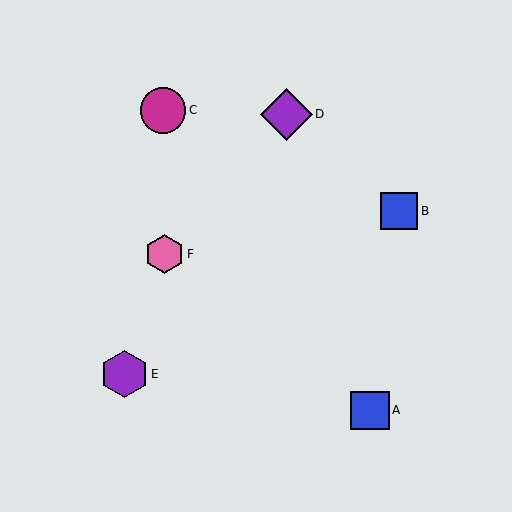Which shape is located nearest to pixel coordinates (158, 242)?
The pink hexagon (labeled F) at (165, 254) is nearest to that location.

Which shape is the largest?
The purple diamond (labeled D) is the largest.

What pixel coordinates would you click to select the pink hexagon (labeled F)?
Click at (165, 254) to select the pink hexagon F.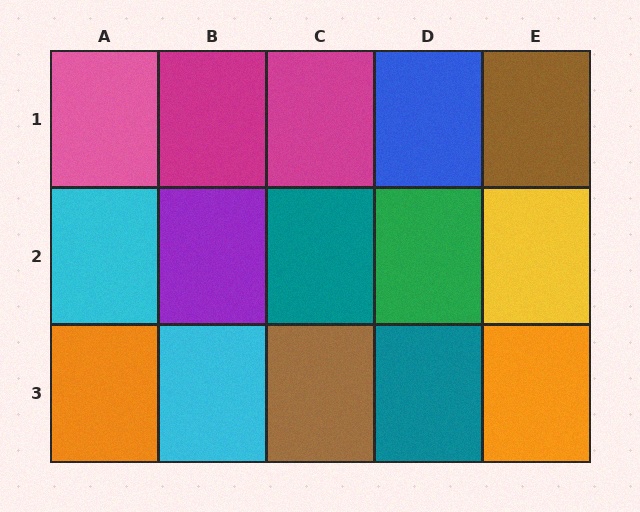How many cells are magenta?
2 cells are magenta.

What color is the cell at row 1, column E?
Brown.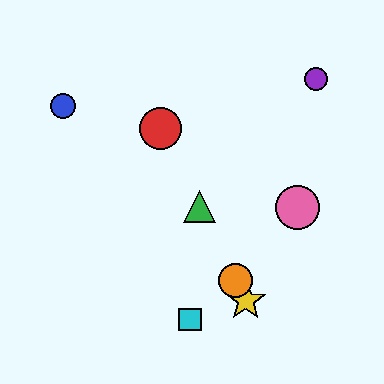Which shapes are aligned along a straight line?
The red circle, the green triangle, the yellow star, the orange circle are aligned along a straight line.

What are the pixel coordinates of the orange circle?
The orange circle is at (236, 280).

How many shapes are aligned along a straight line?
4 shapes (the red circle, the green triangle, the yellow star, the orange circle) are aligned along a straight line.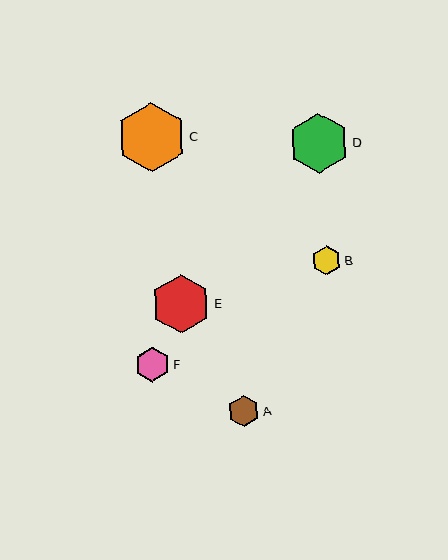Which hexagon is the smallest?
Hexagon B is the smallest with a size of approximately 29 pixels.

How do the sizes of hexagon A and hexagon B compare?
Hexagon A and hexagon B are approximately the same size.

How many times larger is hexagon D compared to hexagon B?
Hexagon D is approximately 2.0 times the size of hexagon B.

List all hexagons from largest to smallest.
From largest to smallest: C, D, E, F, A, B.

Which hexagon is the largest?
Hexagon C is the largest with a size of approximately 69 pixels.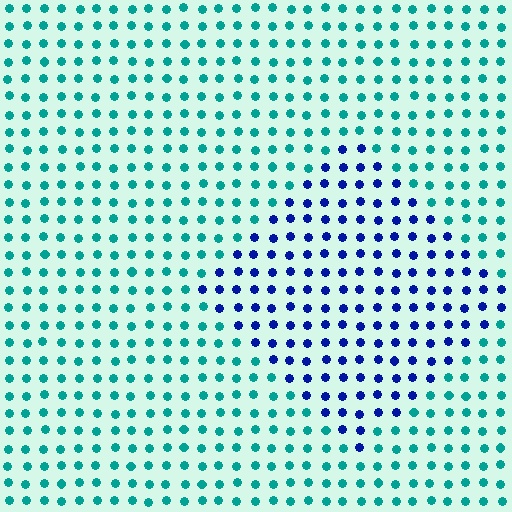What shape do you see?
I see a diamond.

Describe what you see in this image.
The image is filled with small teal elements in a uniform arrangement. A diamond-shaped region is visible where the elements are tinted to a slightly different hue, forming a subtle color boundary.